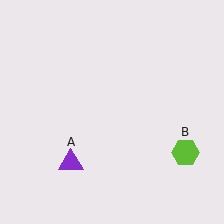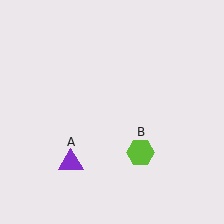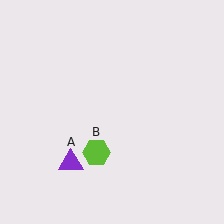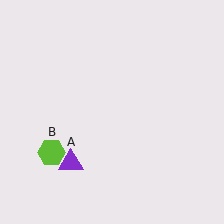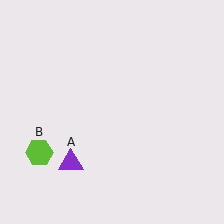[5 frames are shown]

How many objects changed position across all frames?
1 object changed position: lime hexagon (object B).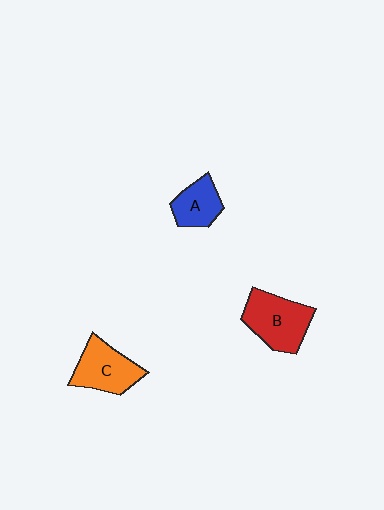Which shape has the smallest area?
Shape A (blue).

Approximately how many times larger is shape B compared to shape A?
Approximately 1.6 times.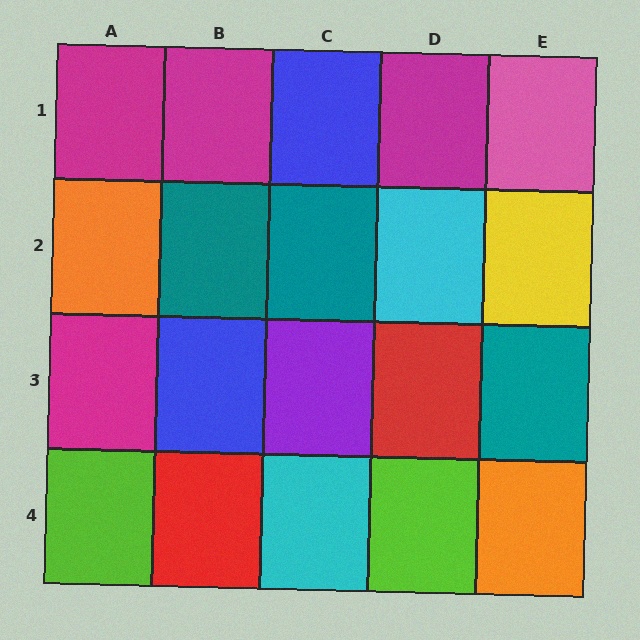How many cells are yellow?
1 cell is yellow.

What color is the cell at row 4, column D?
Lime.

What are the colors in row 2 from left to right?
Orange, teal, teal, cyan, yellow.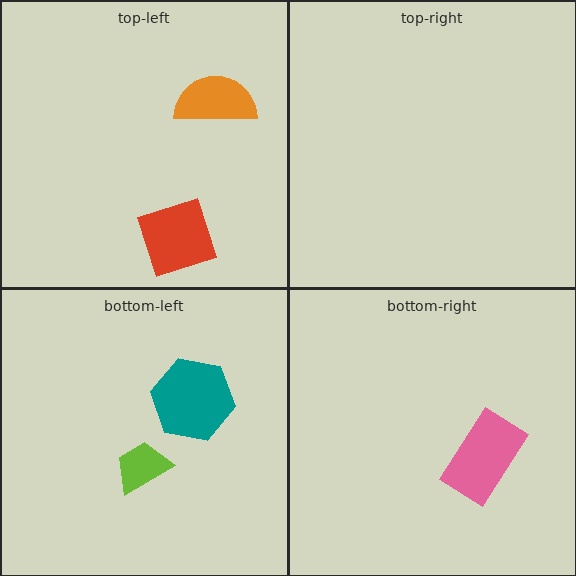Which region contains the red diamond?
The top-left region.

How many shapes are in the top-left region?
2.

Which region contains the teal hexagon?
The bottom-left region.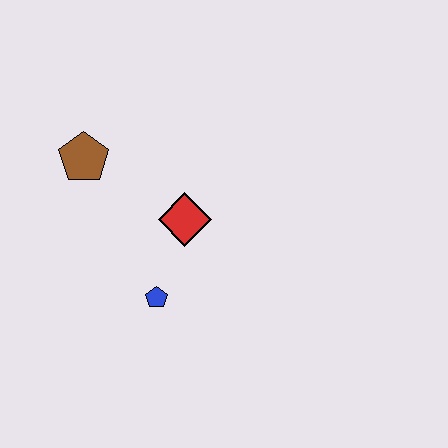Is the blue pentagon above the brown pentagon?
No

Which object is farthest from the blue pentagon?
The brown pentagon is farthest from the blue pentagon.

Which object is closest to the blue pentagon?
The red diamond is closest to the blue pentagon.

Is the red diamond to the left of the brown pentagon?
No